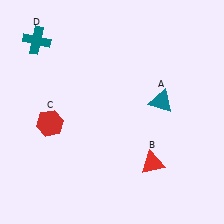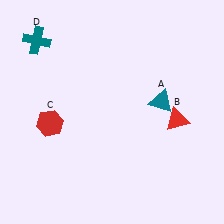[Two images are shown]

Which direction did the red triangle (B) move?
The red triangle (B) moved up.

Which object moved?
The red triangle (B) moved up.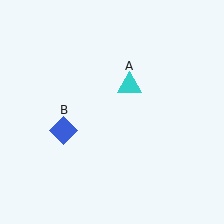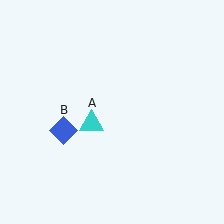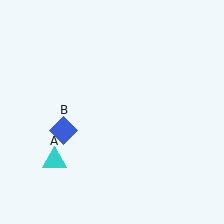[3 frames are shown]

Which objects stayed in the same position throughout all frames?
Blue diamond (object B) remained stationary.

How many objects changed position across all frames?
1 object changed position: cyan triangle (object A).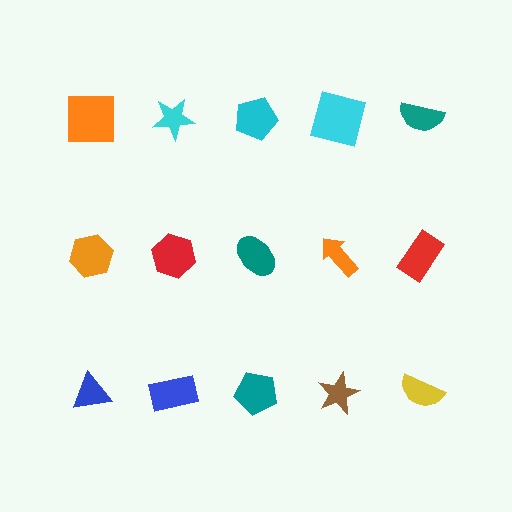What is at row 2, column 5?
A red rectangle.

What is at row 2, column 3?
A teal ellipse.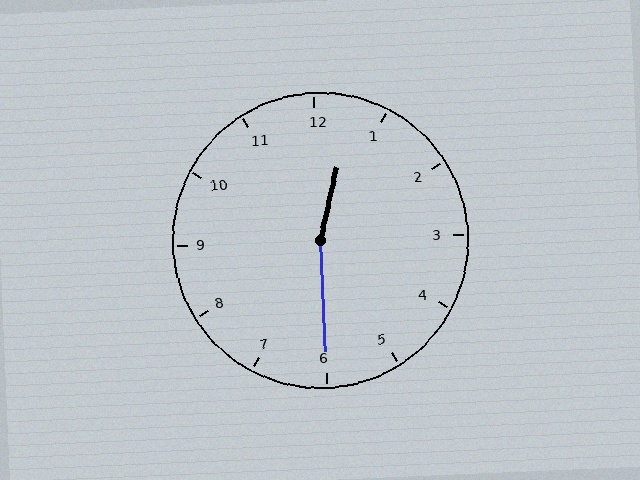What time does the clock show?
12:30.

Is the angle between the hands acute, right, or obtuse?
It is obtuse.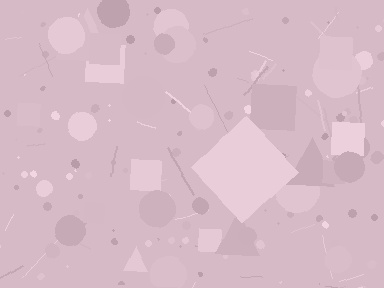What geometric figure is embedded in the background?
A diamond is embedded in the background.